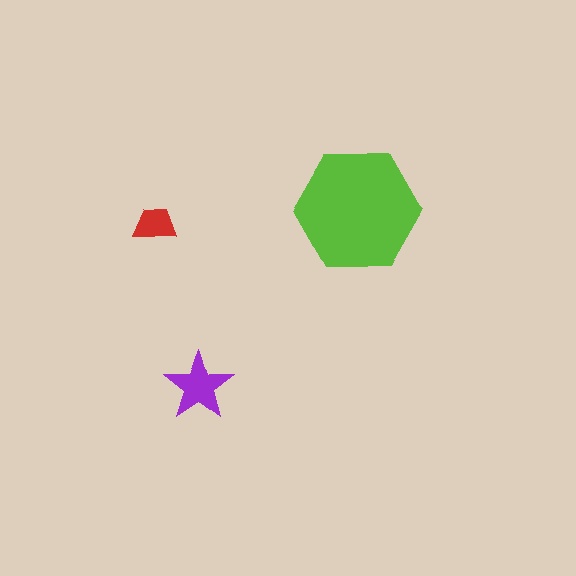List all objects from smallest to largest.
The red trapezoid, the purple star, the lime hexagon.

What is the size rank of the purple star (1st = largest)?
2nd.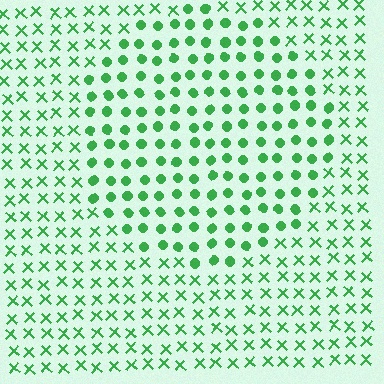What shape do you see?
I see a circle.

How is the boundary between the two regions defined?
The boundary is defined by a change in element shape: circles inside vs. X marks outside. All elements share the same color and spacing.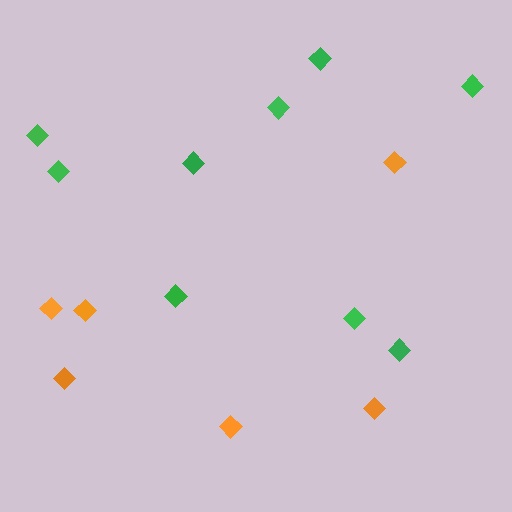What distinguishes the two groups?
There are 2 groups: one group of green diamonds (9) and one group of orange diamonds (6).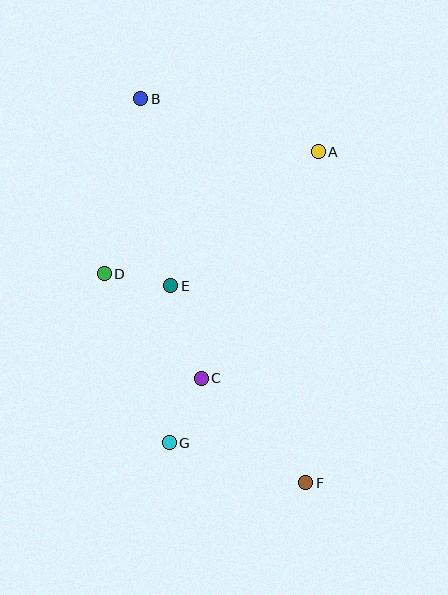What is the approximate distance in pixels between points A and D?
The distance between A and D is approximately 246 pixels.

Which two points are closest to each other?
Points D and E are closest to each other.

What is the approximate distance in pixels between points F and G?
The distance between F and G is approximately 142 pixels.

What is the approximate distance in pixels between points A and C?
The distance between A and C is approximately 255 pixels.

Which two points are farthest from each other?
Points B and F are farthest from each other.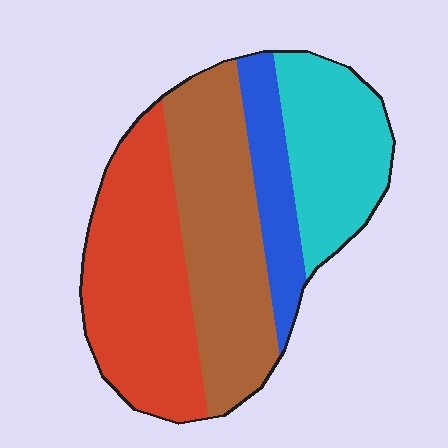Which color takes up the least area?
Blue, at roughly 15%.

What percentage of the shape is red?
Red takes up between a quarter and a half of the shape.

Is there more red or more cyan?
Red.